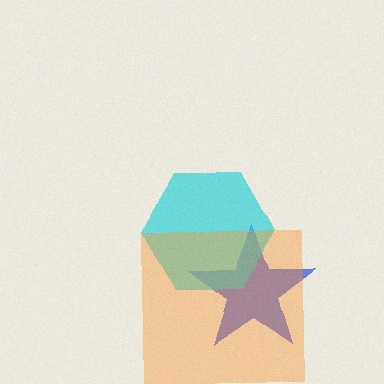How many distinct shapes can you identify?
There are 3 distinct shapes: a blue star, a cyan hexagon, an orange square.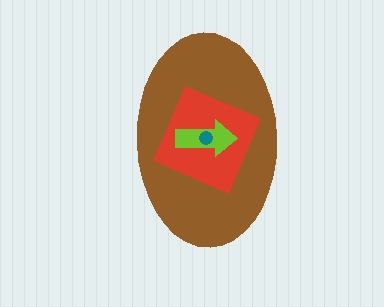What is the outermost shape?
The brown ellipse.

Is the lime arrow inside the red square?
Yes.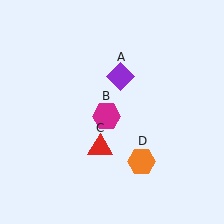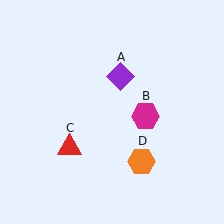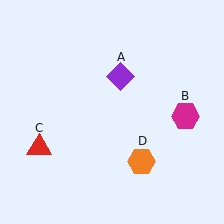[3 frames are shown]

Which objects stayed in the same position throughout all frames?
Purple diamond (object A) and orange hexagon (object D) remained stationary.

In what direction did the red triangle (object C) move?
The red triangle (object C) moved left.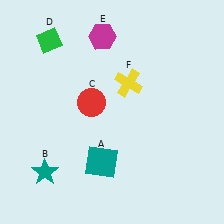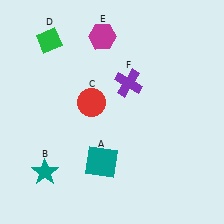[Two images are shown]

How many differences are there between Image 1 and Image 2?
There is 1 difference between the two images.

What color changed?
The cross (F) changed from yellow in Image 1 to purple in Image 2.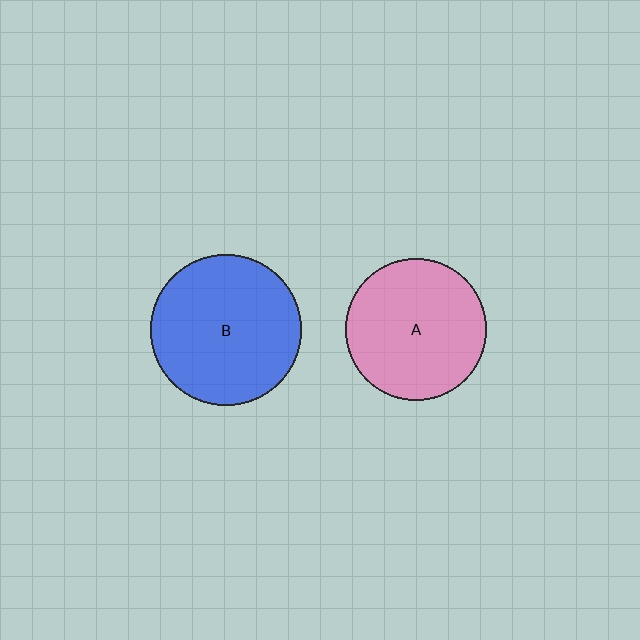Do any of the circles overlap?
No, none of the circles overlap.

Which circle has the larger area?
Circle B (blue).